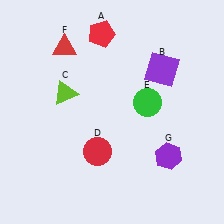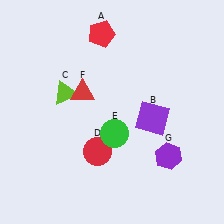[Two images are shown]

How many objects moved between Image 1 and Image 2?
3 objects moved between the two images.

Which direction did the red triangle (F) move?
The red triangle (F) moved down.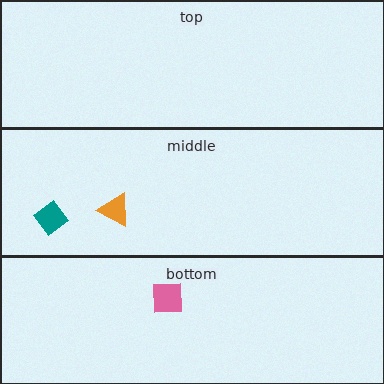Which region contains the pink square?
The bottom region.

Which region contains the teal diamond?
The middle region.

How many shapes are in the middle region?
2.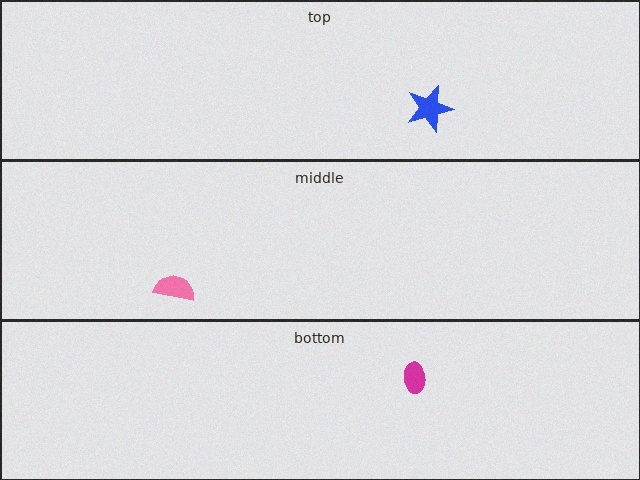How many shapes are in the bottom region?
1.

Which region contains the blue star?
The top region.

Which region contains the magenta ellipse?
The bottom region.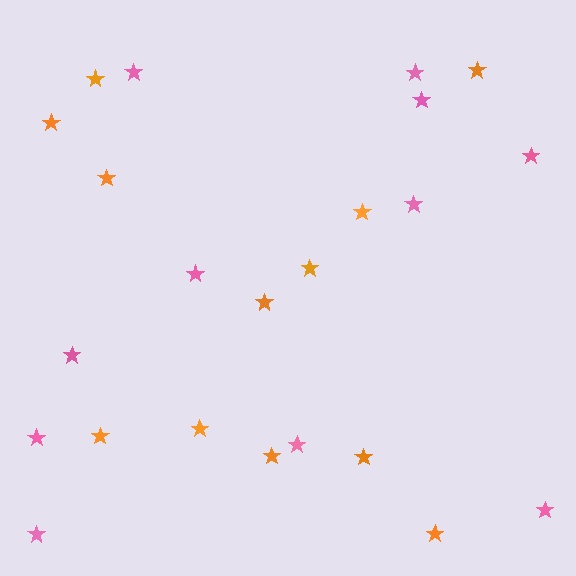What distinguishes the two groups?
There are 2 groups: one group of pink stars (11) and one group of orange stars (12).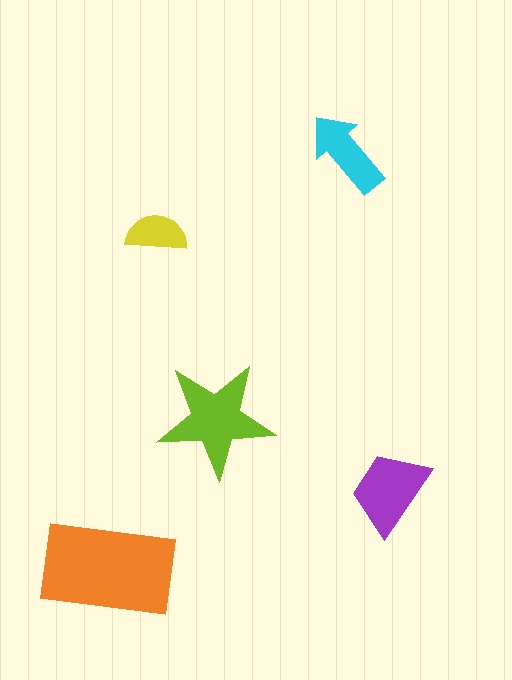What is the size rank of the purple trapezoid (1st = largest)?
3rd.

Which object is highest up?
The cyan arrow is topmost.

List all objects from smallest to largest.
The yellow semicircle, the cyan arrow, the purple trapezoid, the lime star, the orange rectangle.